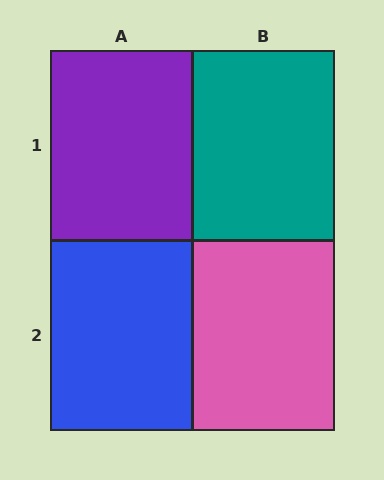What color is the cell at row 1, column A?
Purple.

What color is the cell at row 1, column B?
Teal.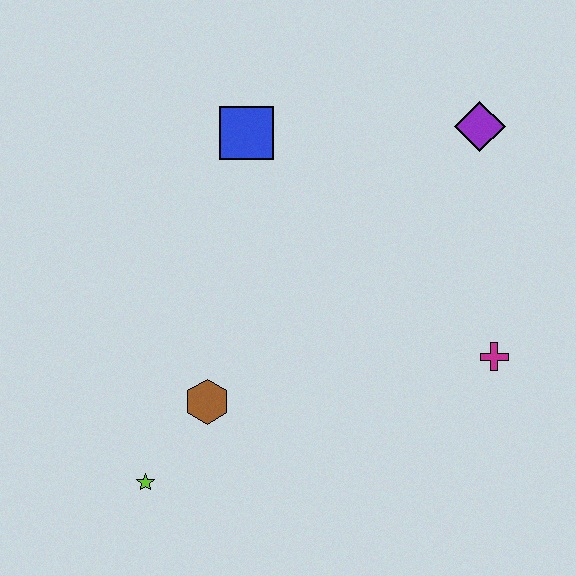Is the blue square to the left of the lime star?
No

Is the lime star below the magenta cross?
Yes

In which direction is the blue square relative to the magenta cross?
The blue square is to the left of the magenta cross.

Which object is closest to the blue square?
The purple diamond is closest to the blue square.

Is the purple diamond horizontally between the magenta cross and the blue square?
Yes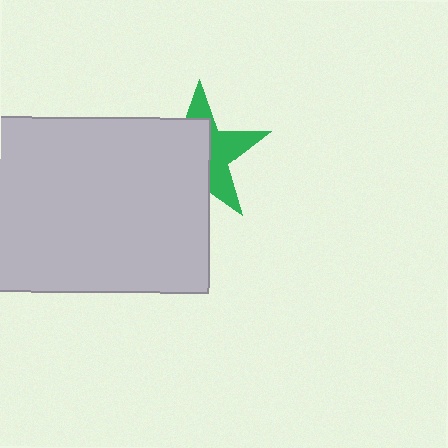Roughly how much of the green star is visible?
A small part of it is visible (roughly 43%).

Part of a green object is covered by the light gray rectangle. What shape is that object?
It is a star.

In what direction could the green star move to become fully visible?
The green star could move toward the upper-right. That would shift it out from behind the light gray rectangle entirely.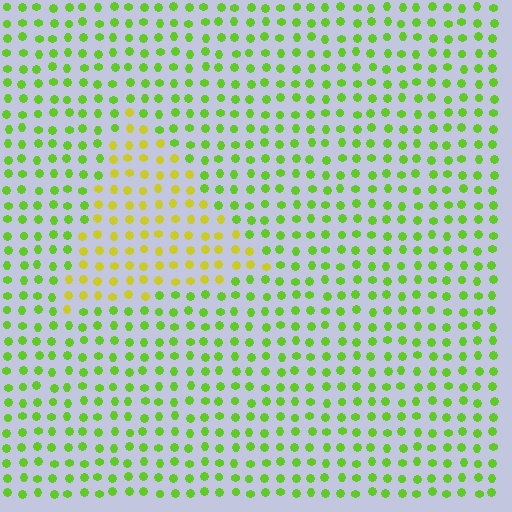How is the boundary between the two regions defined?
The boundary is defined purely by a slight shift in hue (about 39 degrees). Spacing, size, and orientation are identical on both sides.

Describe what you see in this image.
The image is filled with small lime elements in a uniform arrangement. A triangle-shaped region is visible where the elements are tinted to a slightly different hue, forming a subtle color boundary.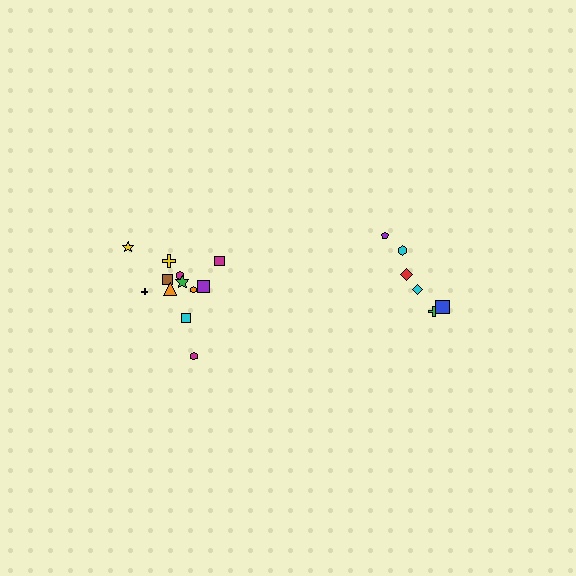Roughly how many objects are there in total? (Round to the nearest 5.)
Roughly 20 objects in total.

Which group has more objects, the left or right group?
The left group.